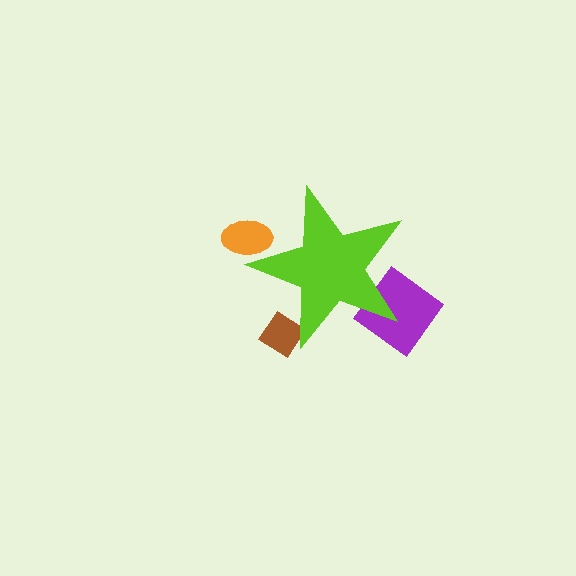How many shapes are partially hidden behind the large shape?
3 shapes are partially hidden.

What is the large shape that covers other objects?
A lime star.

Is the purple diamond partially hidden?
Yes, the purple diamond is partially hidden behind the lime star.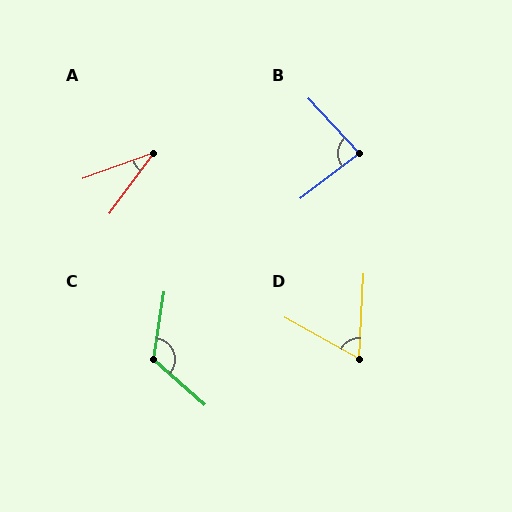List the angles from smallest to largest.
A (34°), D (64°), B (85°), C (123°).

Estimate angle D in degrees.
Approximately 64 degrees.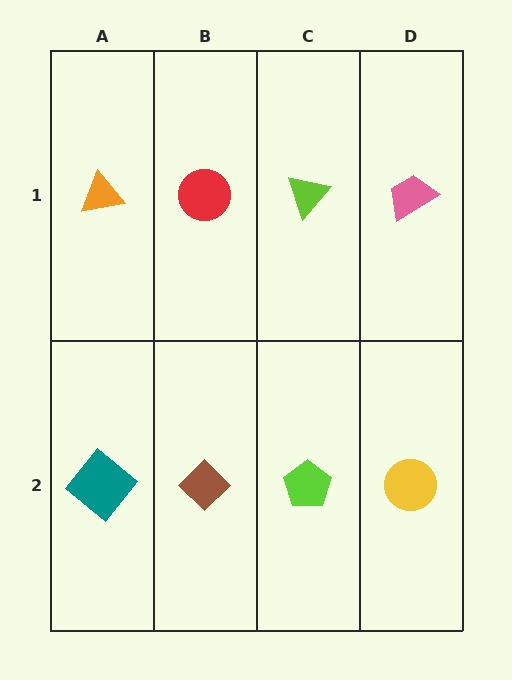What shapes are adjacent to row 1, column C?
A lime pentagon (row 2, column C), a red circle (row 1, column B), a pink trapezoid (row 1, column D).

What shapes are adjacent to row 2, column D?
A pink trapezoid (row 1, column D), a lime pentagon (row 2, column C).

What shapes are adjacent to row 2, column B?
A red circle (row 1, column B), a teal diamond (row 2, column A), a lime pentagon (row 2, column C).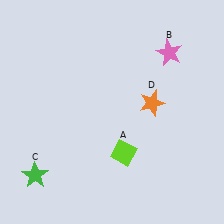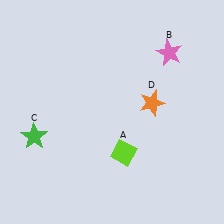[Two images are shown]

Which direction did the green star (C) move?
The green star (C) moved up.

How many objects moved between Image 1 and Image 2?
1 object moved between the two images.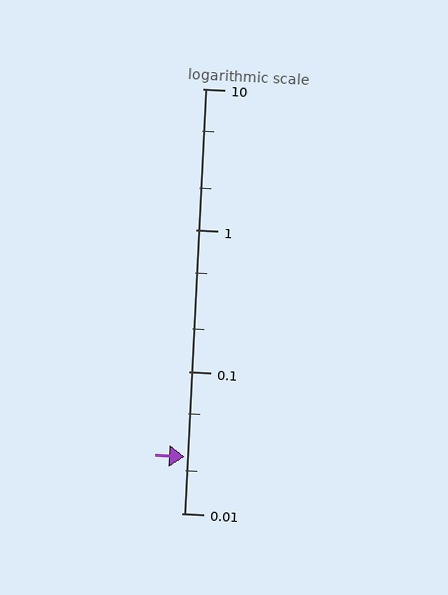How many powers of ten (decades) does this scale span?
The scale spans 3 decades, from 0.01 to 10.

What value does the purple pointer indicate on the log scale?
The pointer indicates approximately 0.025.